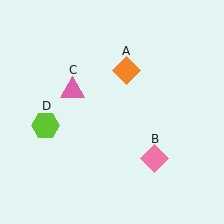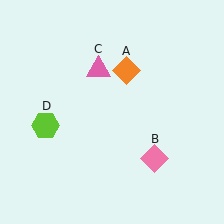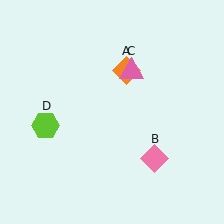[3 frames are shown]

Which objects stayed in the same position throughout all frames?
Orange diamond (object A) and pink diamond (object B) and lime hexagon (object D) remained stationary.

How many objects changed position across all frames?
1 object changed position: pink triangle (object C).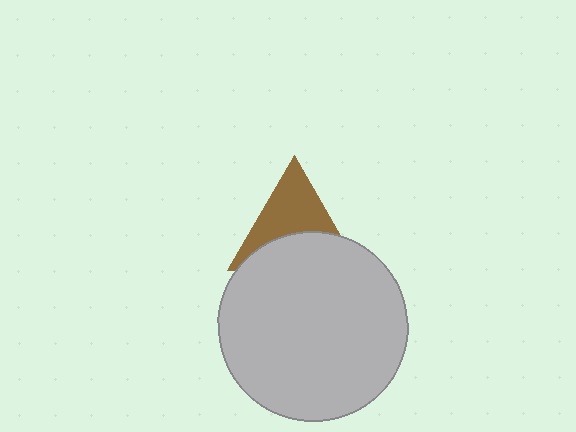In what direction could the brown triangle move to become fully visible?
The brown triangle could move up. That would shift it out from behind the light gray circle entirely.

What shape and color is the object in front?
The object in front is a light gray circle.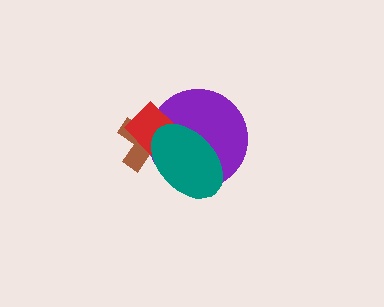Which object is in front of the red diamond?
The teal ellipse is in front of the red diamond.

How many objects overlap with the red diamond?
3 objects overlap with the red diamond.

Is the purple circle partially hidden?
Yes, it is partially covered by another shape.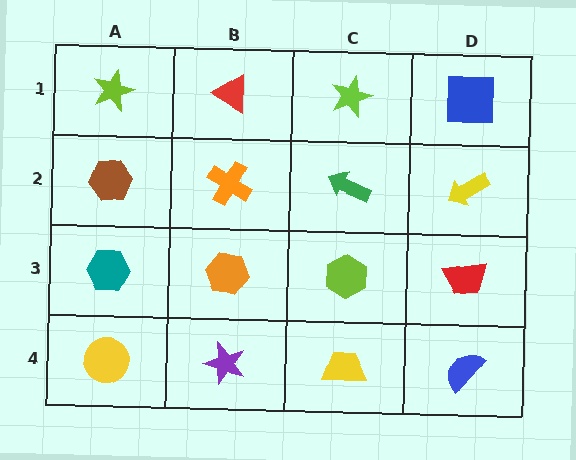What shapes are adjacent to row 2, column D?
A blue square (row 1, column D), a red trapezoid (row 3, column D), a green arrow (row 2, column C).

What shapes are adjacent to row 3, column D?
A yellow arrow (row 2, column D), a blue semicircle (row 4, column D), a lime hexagon (row 3, column C).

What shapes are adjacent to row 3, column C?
A green arrow (row 2, column C), a yellow trapezoid (row 4, column C), an orange hexagon (row 3, column B), a red trapezoid (row 3, column D).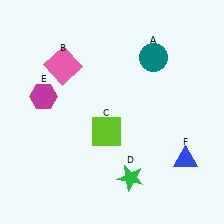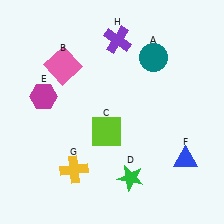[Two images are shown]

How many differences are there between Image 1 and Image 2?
There are 2 differences between the two images.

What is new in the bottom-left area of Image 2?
A yellow cross (G) was added in the bottom-left area of Image 2.